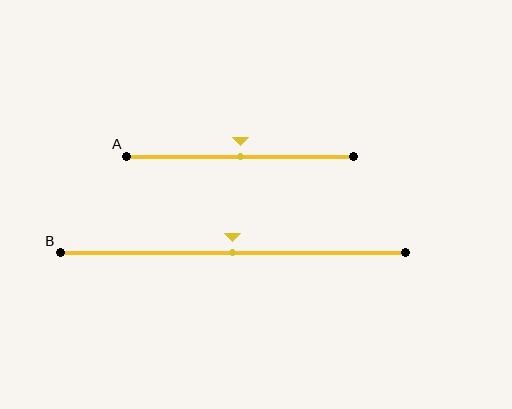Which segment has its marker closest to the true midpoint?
Segment A has its marker closest to the true midpoint.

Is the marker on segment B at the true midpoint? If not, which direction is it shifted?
Yes, the marker on segment B is at the true midpoint.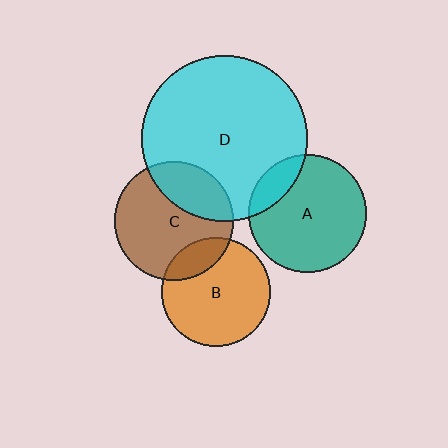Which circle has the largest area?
Circle D (cyan).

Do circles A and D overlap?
Yes.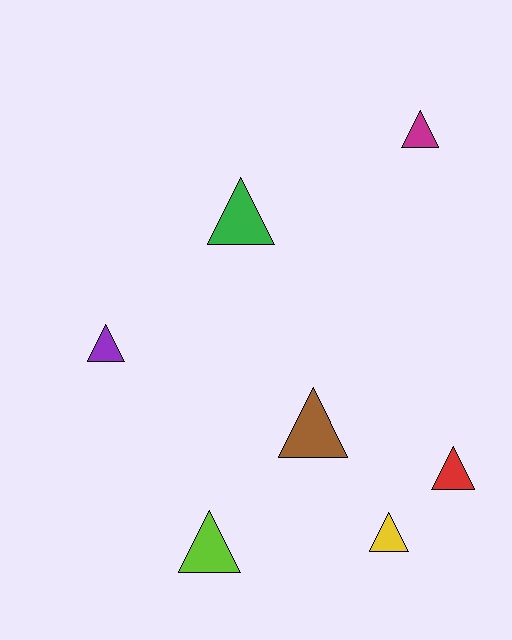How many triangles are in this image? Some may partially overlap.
There are 7 triangles.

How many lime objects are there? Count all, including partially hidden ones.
There is 1 lime object.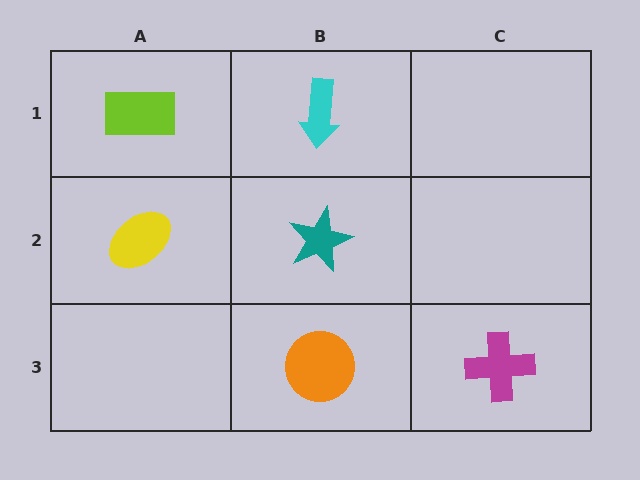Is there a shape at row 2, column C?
No, that cell is empty.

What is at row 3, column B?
An orange circle.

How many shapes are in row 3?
2 shapes.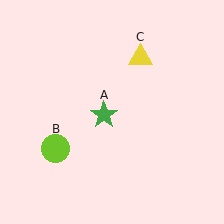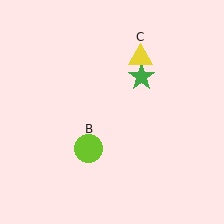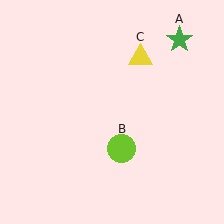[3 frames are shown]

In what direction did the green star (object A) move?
The green star (object A) moved up and to the right.